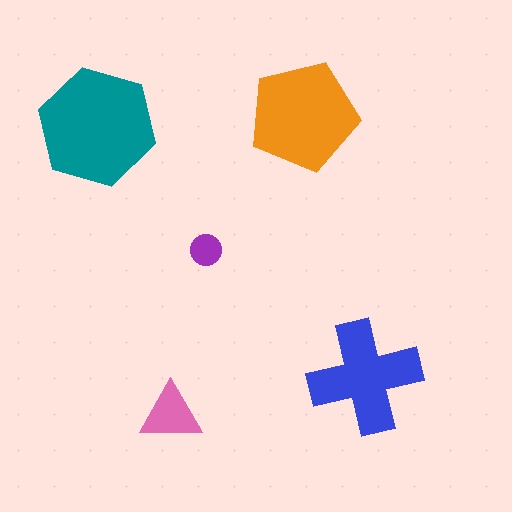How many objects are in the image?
There are 5 objects in the image.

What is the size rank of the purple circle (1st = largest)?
5th.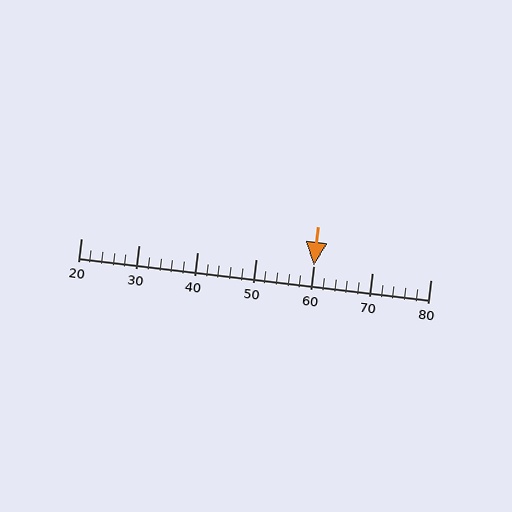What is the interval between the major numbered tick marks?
The major tick marks are spaced 10 units apart.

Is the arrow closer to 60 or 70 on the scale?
The arrow is closer to 60.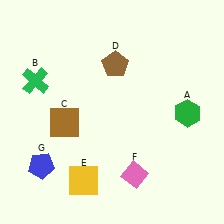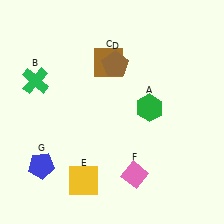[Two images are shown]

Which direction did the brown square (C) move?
The brown square (C) moved up.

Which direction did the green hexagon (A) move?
The green hexagon (A) moved left.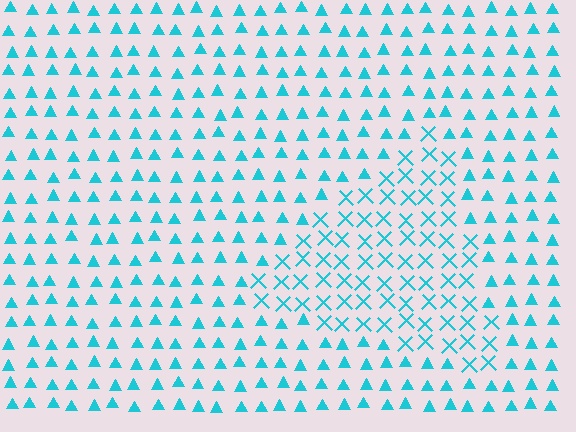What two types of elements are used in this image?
The image uses X marks inside the triangle region and triangles outside it.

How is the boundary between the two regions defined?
The boundary is defined by a change in element shape: X marks inside vs. triangles outside. All elements share the same color and spacing.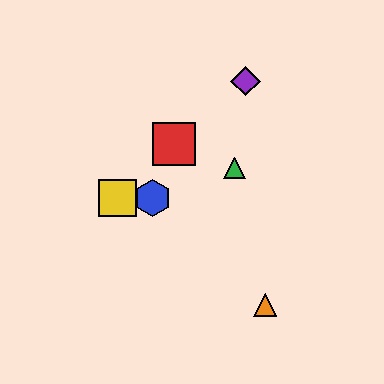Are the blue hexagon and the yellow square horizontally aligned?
Yes, both are at y≈198.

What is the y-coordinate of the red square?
The red square is at y≈144.